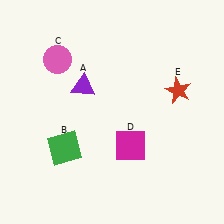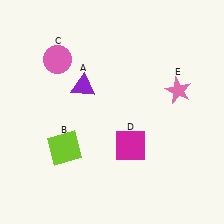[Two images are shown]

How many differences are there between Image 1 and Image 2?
There are 2 differences between the two images.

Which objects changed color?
B changed from green to lime. E changed from red to pink.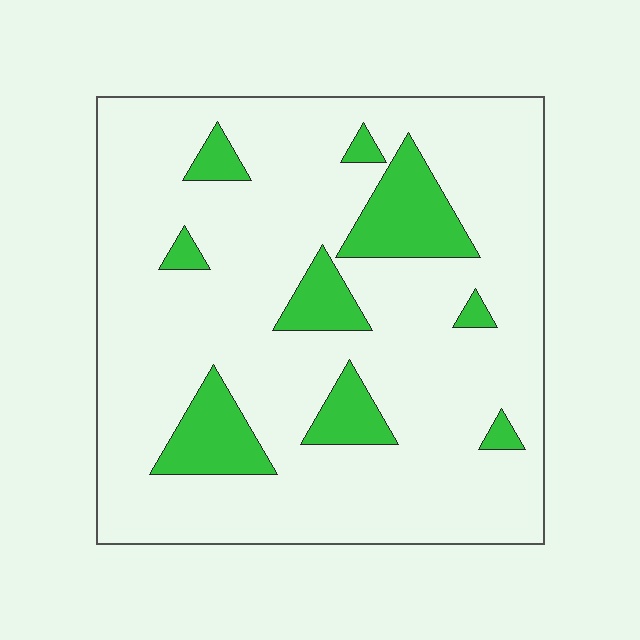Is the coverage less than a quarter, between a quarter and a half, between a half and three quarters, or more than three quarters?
Less than a quarter.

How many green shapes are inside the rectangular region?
9.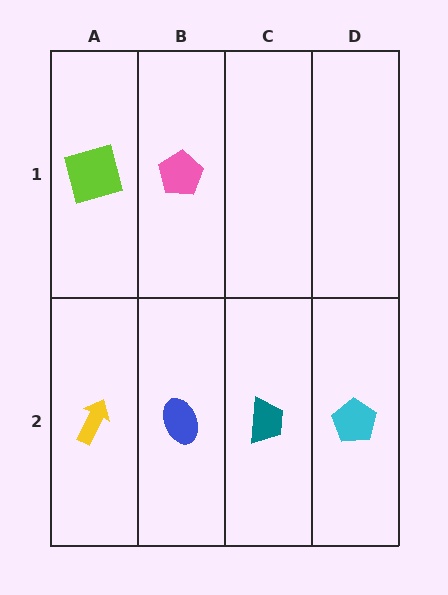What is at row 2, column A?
A yellow arrow.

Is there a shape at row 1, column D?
No, that cell is empty.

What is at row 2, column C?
A teal trapezoid.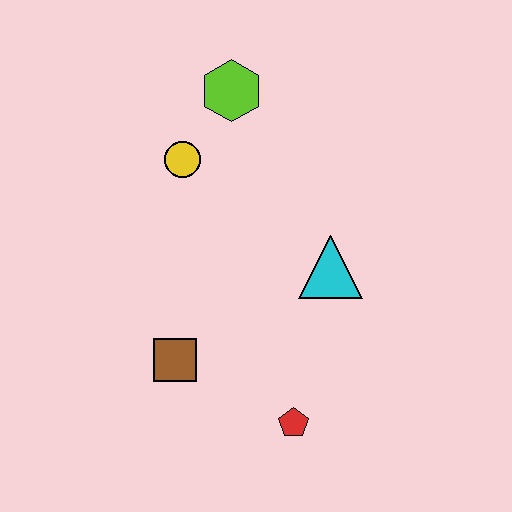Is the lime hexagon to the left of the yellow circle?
No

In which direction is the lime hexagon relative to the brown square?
The lime hexagon is above the brown square.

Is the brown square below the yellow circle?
Yes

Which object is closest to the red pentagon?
The brown square is closest to the red pentagon.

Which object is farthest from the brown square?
The lime hexagon is farthest from the brown square.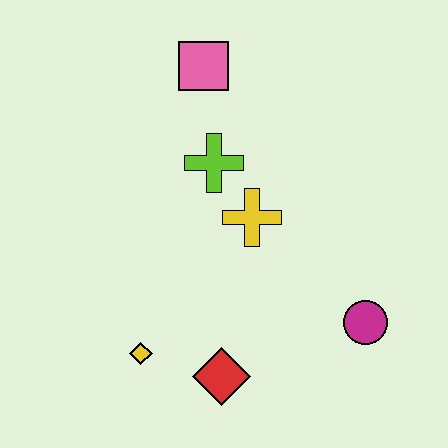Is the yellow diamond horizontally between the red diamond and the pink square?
No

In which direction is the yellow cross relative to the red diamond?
The yellow cross is above the red diamond.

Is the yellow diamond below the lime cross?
Yes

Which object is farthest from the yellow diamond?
The pink square is farthest from the yellow diamond.